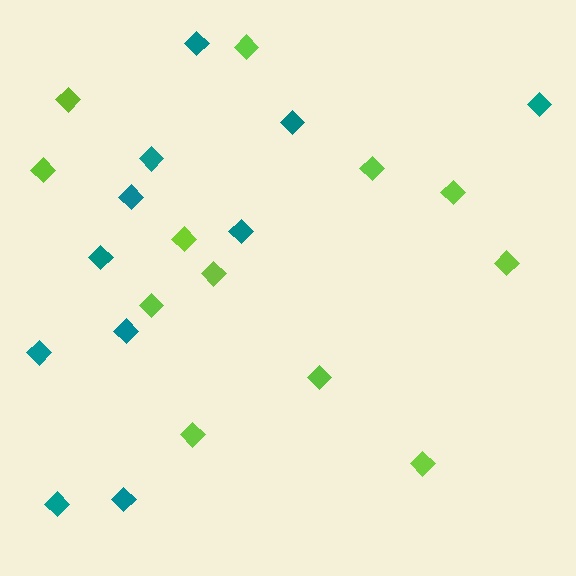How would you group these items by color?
There are 2 groups: one group of lime diamonds (12) and one group of teal diamonds (11).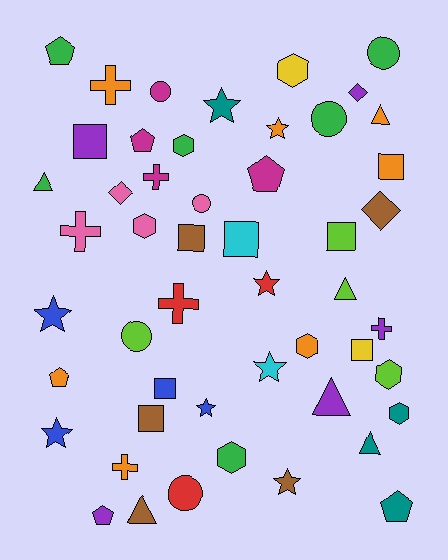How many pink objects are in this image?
There are 4 pink objects.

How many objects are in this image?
There are 50 objects.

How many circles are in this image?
There are 6 circles.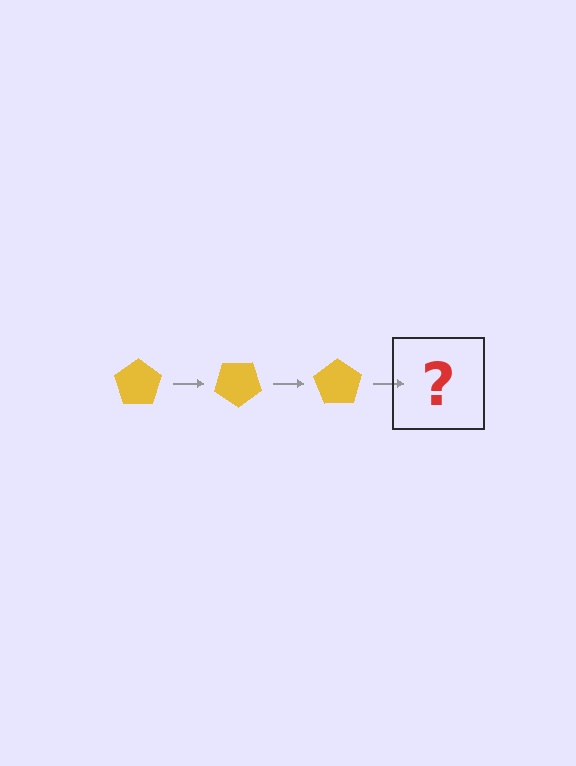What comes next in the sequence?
The next element should be a yellow pentagon rotated 105 degrees.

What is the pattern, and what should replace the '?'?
The pattern is that the pentagon rotates 35 degrees each step. The '?' should be a yellow pentagon rotated 105 degrees.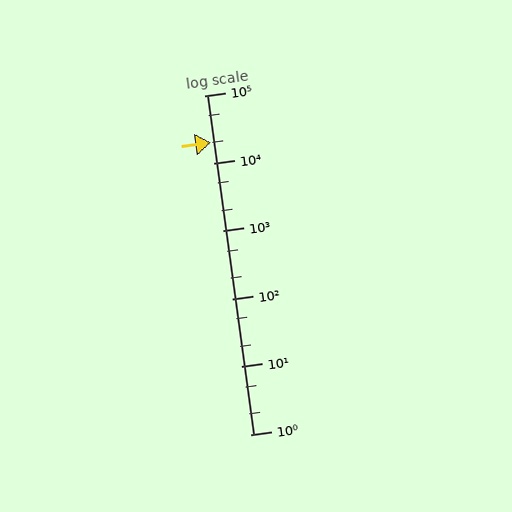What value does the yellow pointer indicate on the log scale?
The pointer indicates approximately 20000.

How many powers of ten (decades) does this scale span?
The scale spans 5 decades, from 1 to 100000.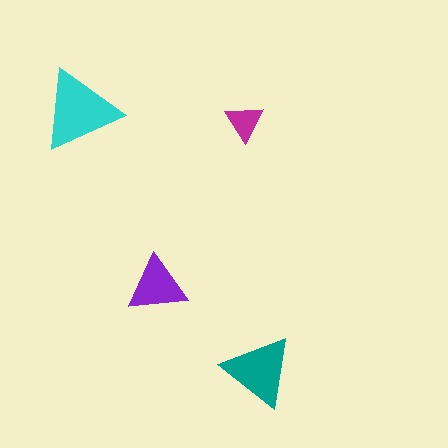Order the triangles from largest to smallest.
the cyan one, the teal one, the purple one, the magenta one.